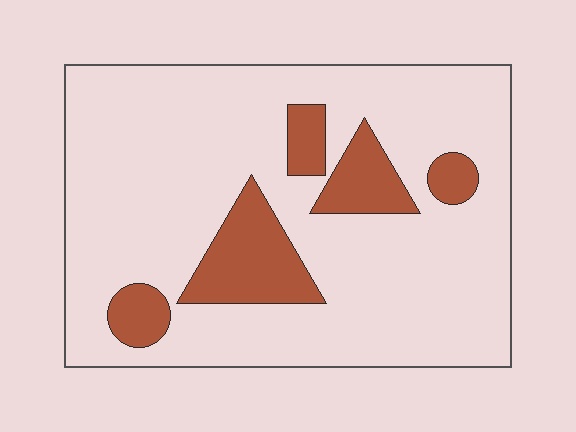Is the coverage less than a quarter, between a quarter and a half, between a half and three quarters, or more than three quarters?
Less than a quarter.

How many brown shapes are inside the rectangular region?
5.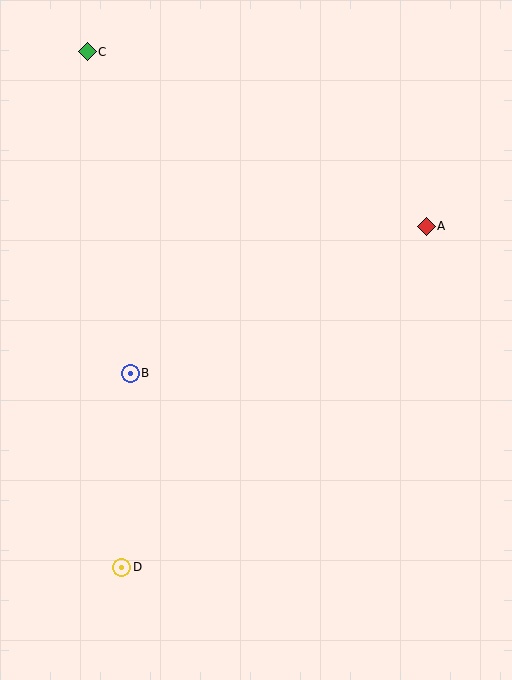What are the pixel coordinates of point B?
Point B is at (130, 373).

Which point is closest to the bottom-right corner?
Point D is closest to the bottom-right corner.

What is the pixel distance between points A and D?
The distance between A and D is 457 pixels.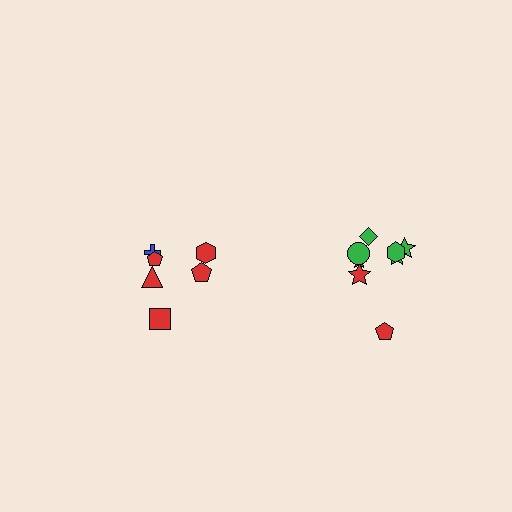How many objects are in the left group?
There are 6 objects.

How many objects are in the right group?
There are 8 objects.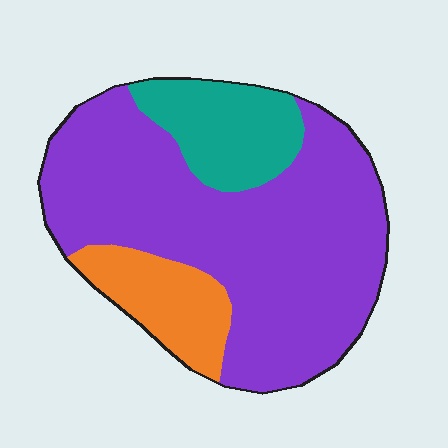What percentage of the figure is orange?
Orange covers roughly 15% of the figure.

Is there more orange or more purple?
Purple.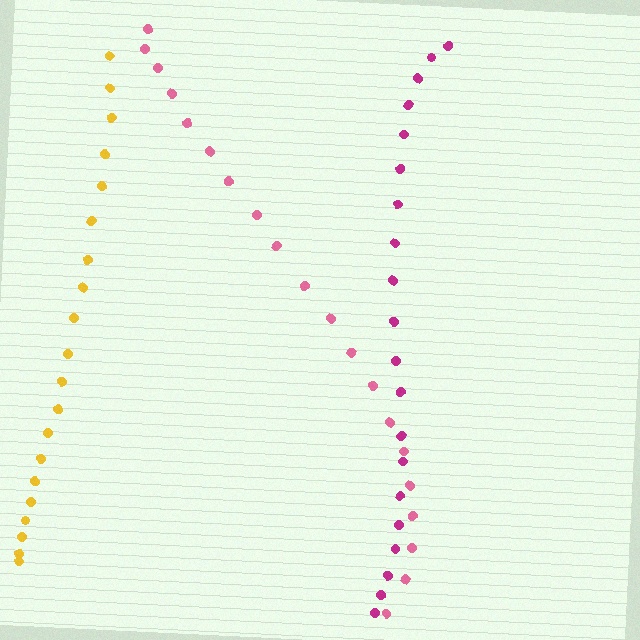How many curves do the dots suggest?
There are 3 distinct paths.